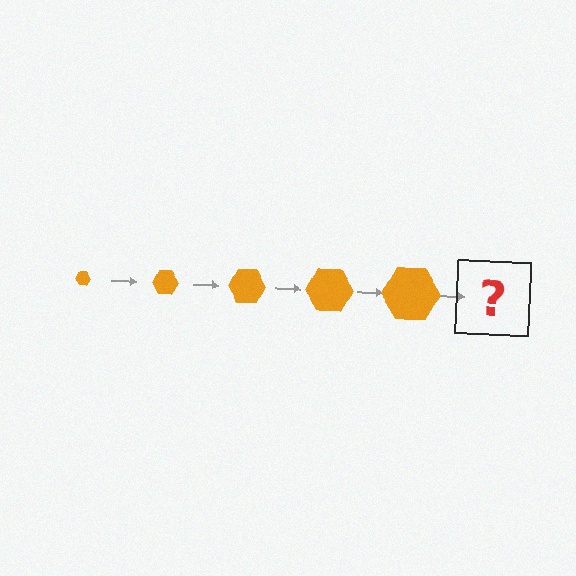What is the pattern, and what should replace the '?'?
The pattern is that the hexagon gets progressively larger each step. The '?' should be an orange hexagon, larger than the previous one.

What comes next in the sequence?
The next element should be an orange hexagon, larger than the previous one.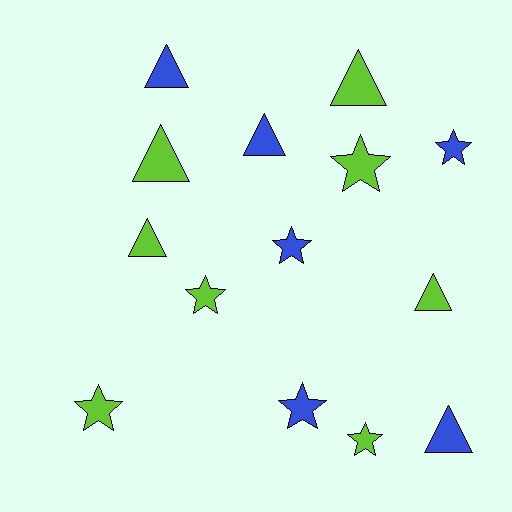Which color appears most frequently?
Lime, with 8 objects.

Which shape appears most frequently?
Star, with 7 objects.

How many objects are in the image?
There are 14 objects.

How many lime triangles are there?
There are 4 lime triangles.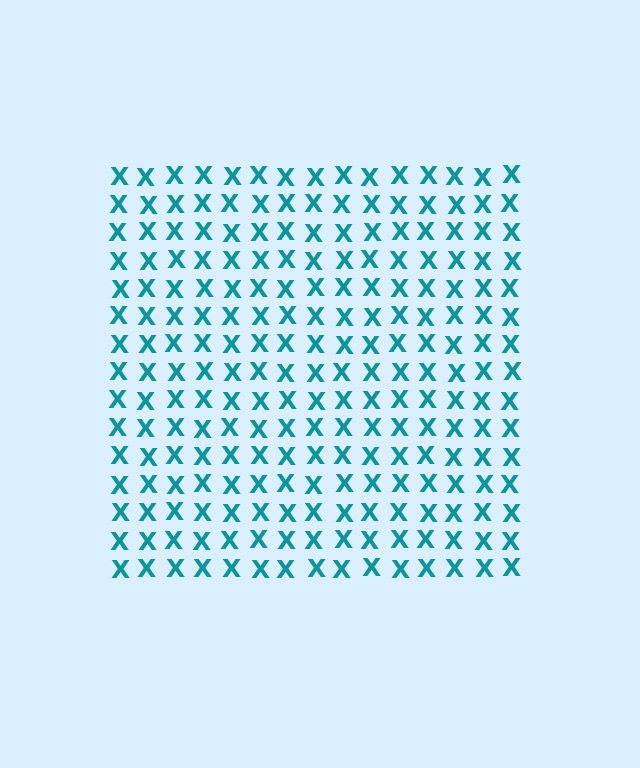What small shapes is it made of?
It is made of small letter X's.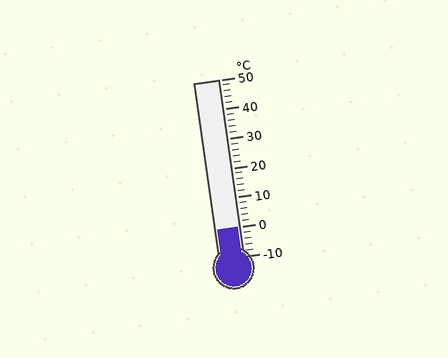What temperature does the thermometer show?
The thermometer shows approximately 0°C.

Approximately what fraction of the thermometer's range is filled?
The thermometer is filled to approximately 15% of its range.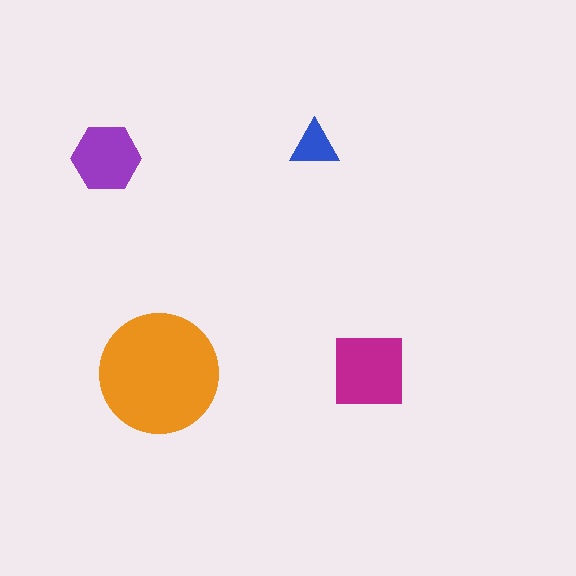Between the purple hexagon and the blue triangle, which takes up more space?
The purple hexagon.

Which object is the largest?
The orange circle.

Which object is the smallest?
The blue triangle.